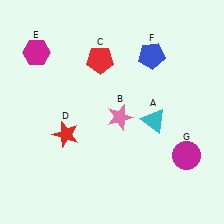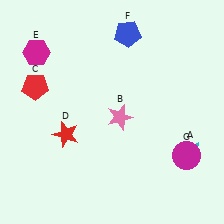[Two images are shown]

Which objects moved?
The objects that moved are: the cyan triangle (A), the red pentagon (C), the blue pentagon (F).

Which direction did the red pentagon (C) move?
The red pentagon (C) moved left.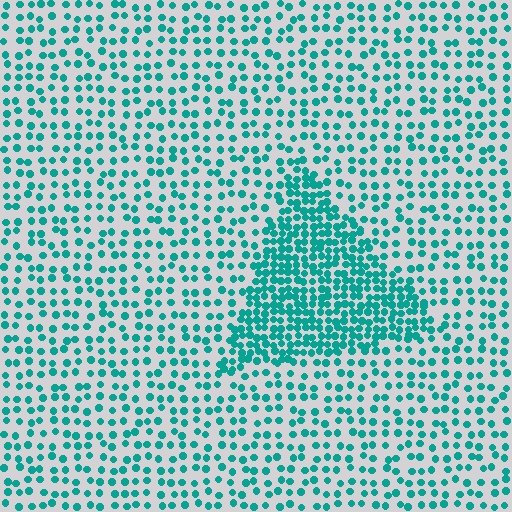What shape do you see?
I see a triangle.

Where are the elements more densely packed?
The elements are more densely packed inside the triangle boundary.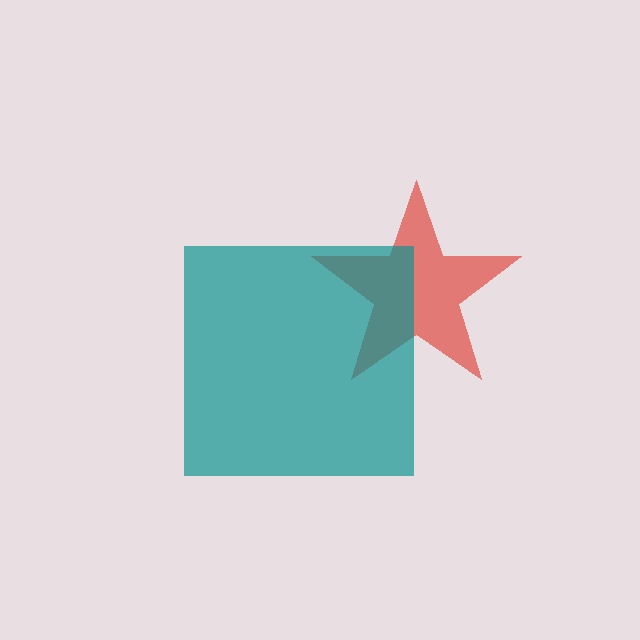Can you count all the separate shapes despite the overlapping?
Yes, there are 2 separate shapes.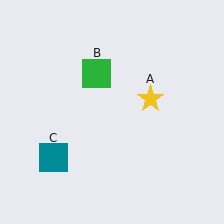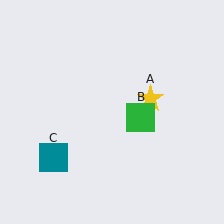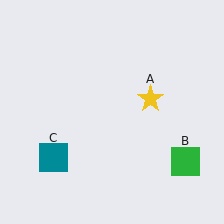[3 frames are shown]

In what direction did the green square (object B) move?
The green square (object B) moved down and to the right.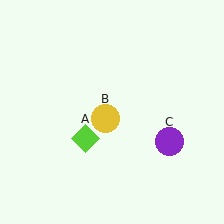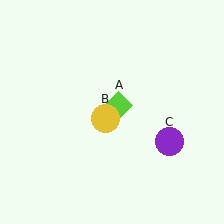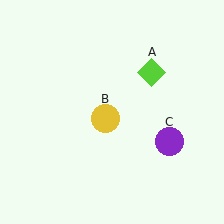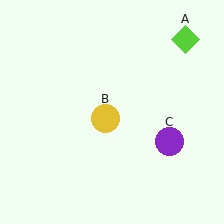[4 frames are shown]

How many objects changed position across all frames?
1 object changed position: lime diamond (object A).